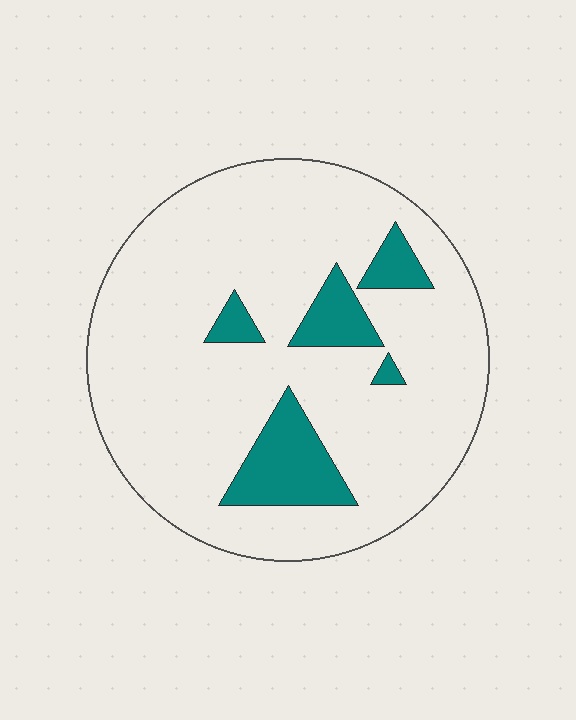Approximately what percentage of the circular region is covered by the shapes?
Approximately 15%.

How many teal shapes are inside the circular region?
5.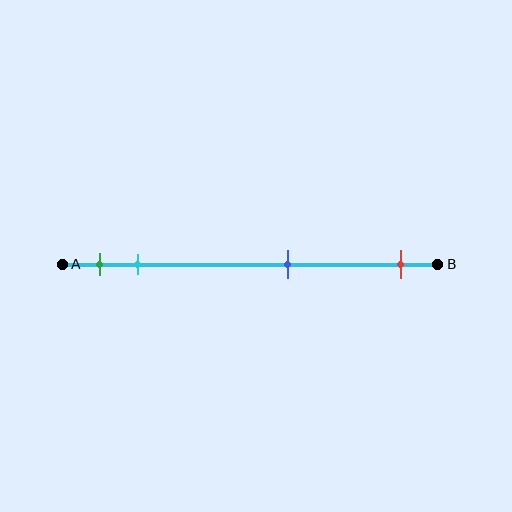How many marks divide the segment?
There are 4 marks dividing the segment.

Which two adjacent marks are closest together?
The green and cyan marks are the closest adjacent pair.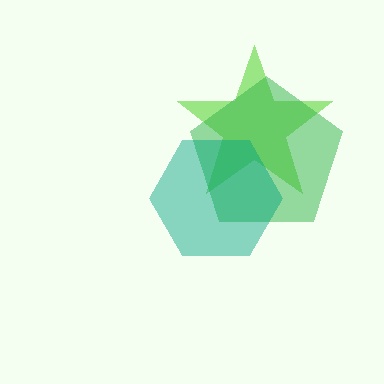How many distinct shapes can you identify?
There are 3 distinct shapes: a lime star, a green pentagon, a teal hexagon.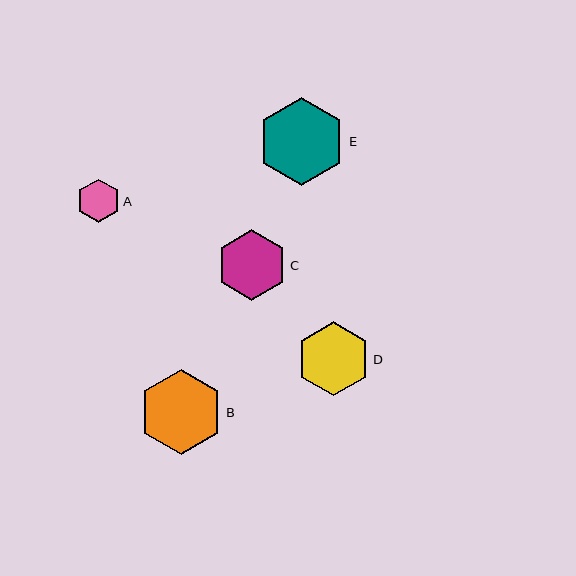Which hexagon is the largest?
Hexagon E is the largest with a size of approximately 88 pixels.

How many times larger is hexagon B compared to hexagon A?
Hexagon B is approximately 1.9 times the size of hexagon A.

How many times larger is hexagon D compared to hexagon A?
Hexagon D is approximately 1.7 times the size of hexagon A.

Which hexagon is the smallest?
Hexagon A is the smallest with a size of approximately 44 pixels.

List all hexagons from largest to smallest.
From largest to smallest: E, B, D, C, A.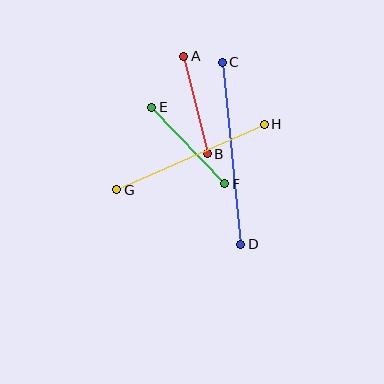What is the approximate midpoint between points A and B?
The midpoint is at approximately (195, 105) pixels.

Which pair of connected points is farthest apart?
Points C and D are farthest apart.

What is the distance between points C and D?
The distance is approximately 183 pixels.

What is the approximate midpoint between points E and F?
The midpoint is at approximately (188, 145) pixels.